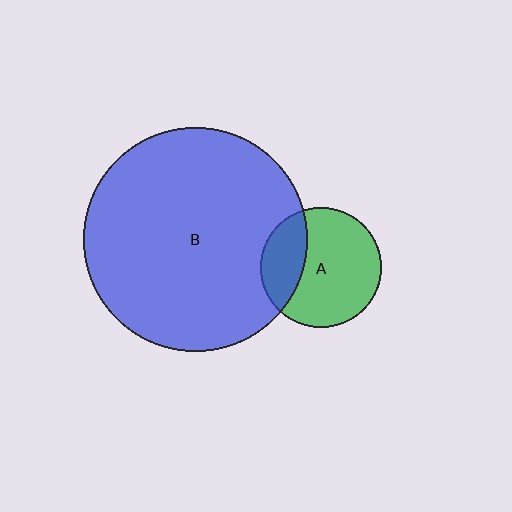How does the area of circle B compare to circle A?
Approximately 3.5 times.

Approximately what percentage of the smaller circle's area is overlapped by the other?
Approximately 30%.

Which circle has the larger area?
Circle B (blue).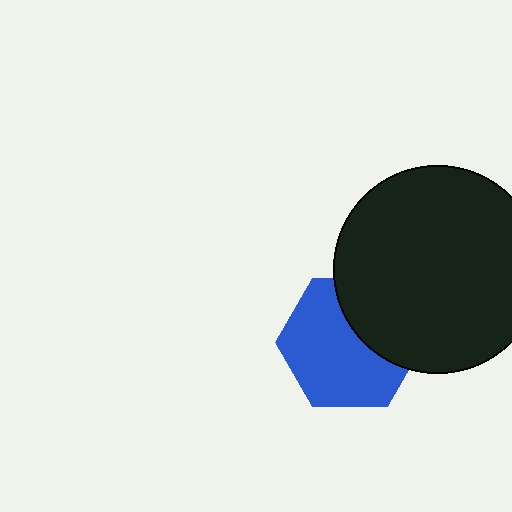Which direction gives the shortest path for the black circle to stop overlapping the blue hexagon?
Moving toward the upper-right gives the shortest separation.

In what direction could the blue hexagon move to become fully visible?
The blue hexagon could move toward the lower-left. That would shift it out from behind the black circle entirely.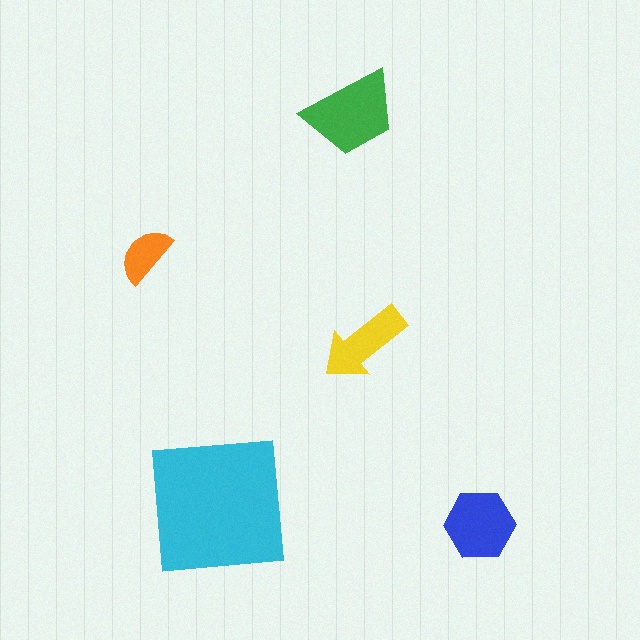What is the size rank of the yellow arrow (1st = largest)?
4th.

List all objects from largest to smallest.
The cyan square, the green trapezoid, the blue hexagon, the yellow arrow, the orange semicircle.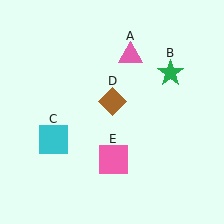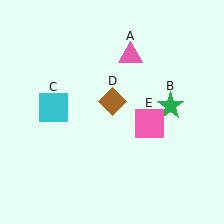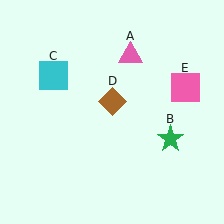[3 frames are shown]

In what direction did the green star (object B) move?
The green star (object B) moved down.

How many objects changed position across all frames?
3 objects changed position: green star (object B), cyan square (object C), pink square (object E).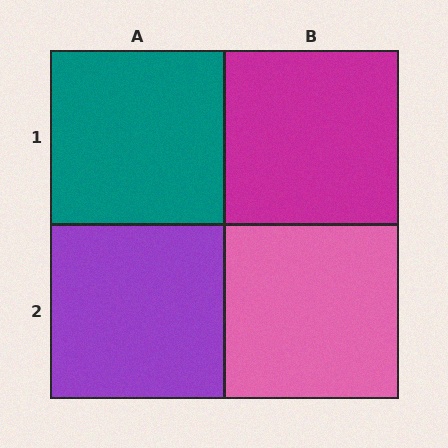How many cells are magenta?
1 cell is magenta.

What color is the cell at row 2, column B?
Pink.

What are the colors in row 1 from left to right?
Teal, magenta.